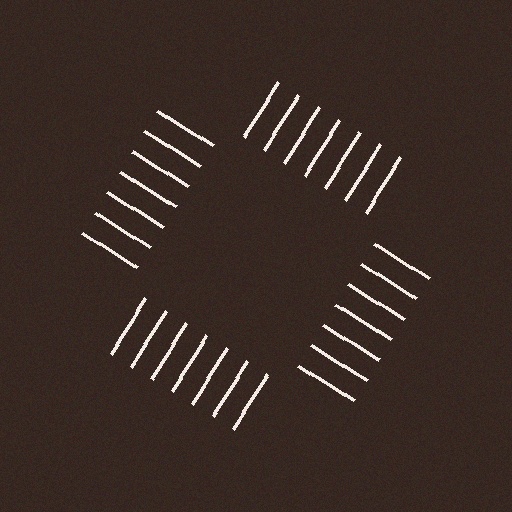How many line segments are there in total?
28 — 7 along each of the 4 edges.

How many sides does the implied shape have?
4 sides — the line-ends trace a square.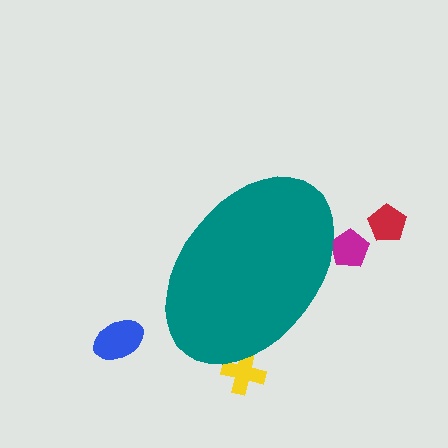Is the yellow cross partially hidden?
Yes, the yellow cross is partially hidden behind the teal ellipse.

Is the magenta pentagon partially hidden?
Yes, the magenta pentagon is partially hidden behind the teal ellipse.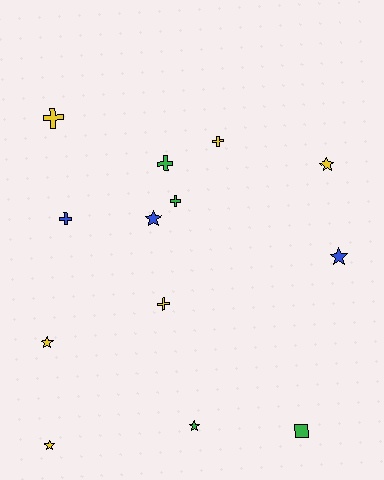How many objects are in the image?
There are 13 objects.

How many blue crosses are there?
There is 1 blue cross.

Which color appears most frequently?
Yellow, with 6 objects.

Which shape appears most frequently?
Star, with 6 objects.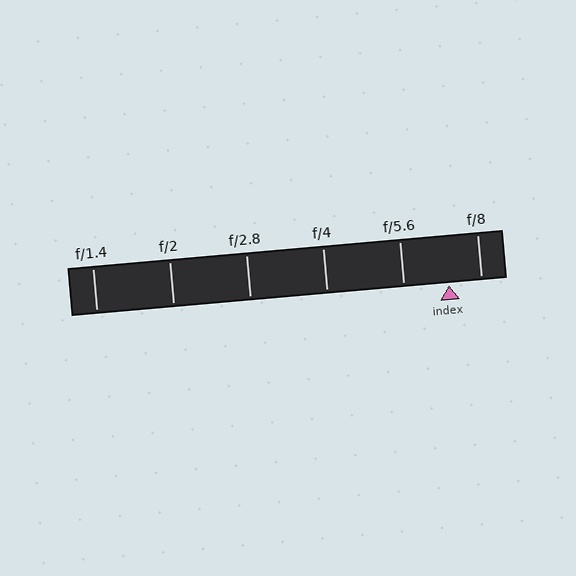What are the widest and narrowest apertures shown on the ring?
The widest aperture shown is f/1.4 and the narrowest is f/8.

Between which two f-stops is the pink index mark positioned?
The index mark is between f/5.6 and f/8.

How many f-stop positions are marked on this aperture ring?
There are 6 f-stop positions marked.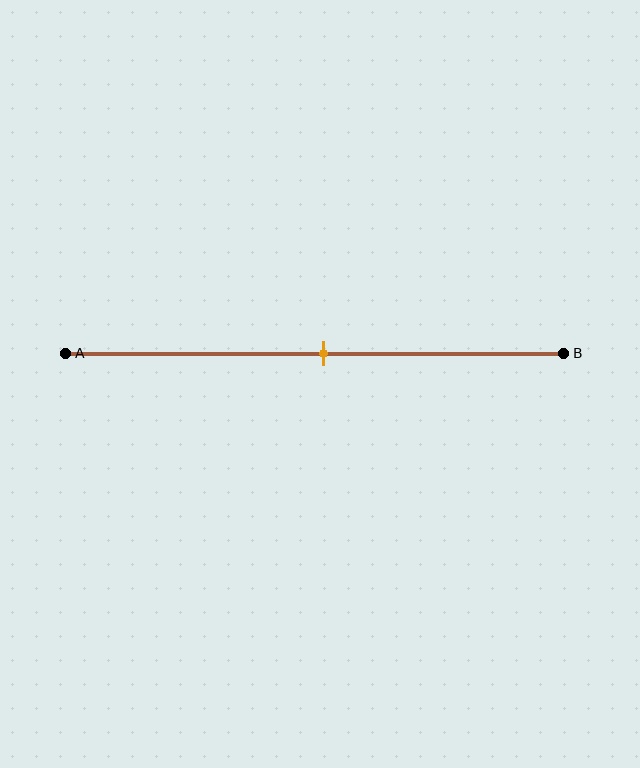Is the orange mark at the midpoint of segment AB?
Yes, the mark is approximately at the midpoint.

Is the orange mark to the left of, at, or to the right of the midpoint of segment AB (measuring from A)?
The orange mark is approximately at the midpoint of segment AB.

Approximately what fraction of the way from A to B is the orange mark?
The orange mark is approximately 50% of the way from A to B.